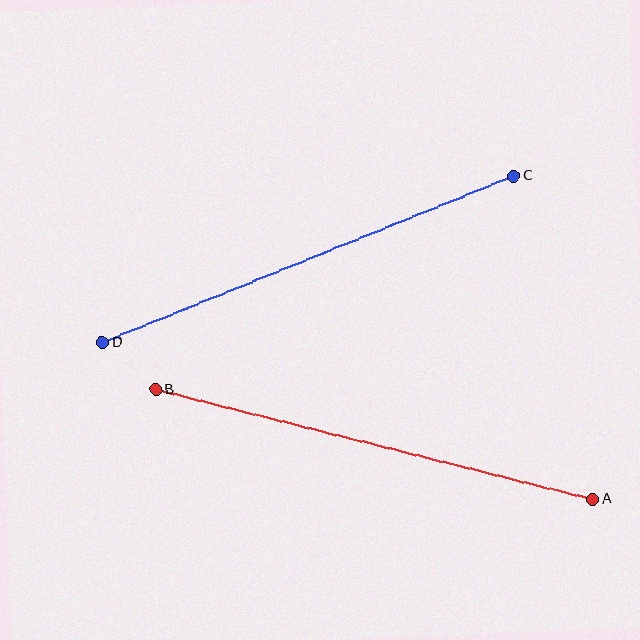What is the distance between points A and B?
The distance is approximately 451 pixels.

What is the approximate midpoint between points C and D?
The midpoint is at approximately (308, 259) pixels.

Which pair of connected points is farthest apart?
Points A and B are farthest apart.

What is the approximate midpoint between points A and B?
The midpoint is at approximately (374, 444) pixels.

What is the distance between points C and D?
The distance is approximately 443 pixels.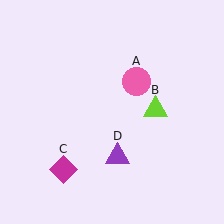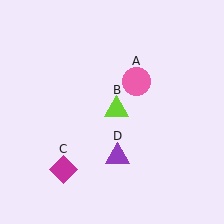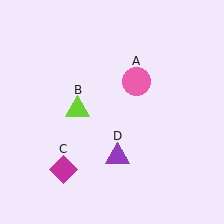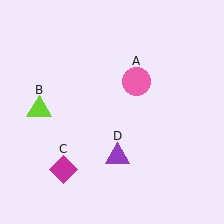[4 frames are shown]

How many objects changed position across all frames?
1 object changed position: lime triangle (object B).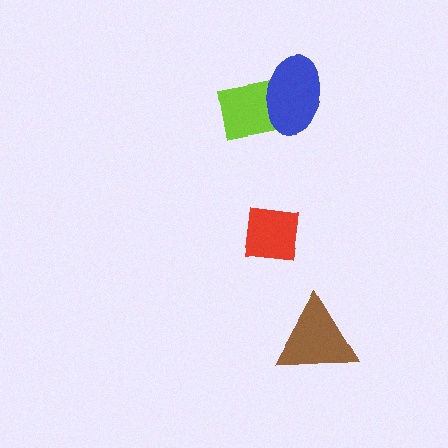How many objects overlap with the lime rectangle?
1 object overlaps with the lime rectangle.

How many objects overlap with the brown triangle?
0 objects overlap with the brown triangle.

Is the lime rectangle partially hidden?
Yes, it is partially covered by another shape.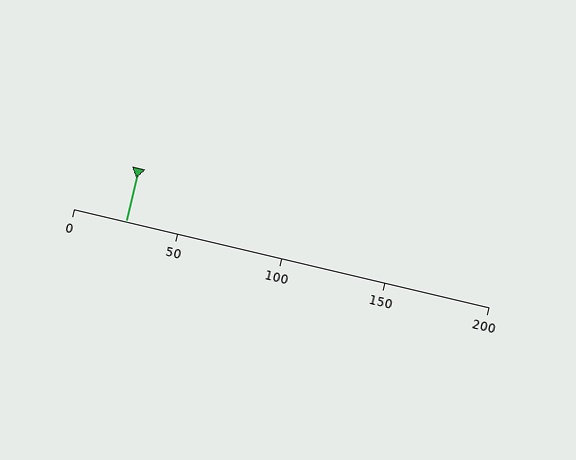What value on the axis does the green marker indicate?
The marker indicates approximately 25.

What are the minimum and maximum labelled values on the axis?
The axis runs from 0 to 200.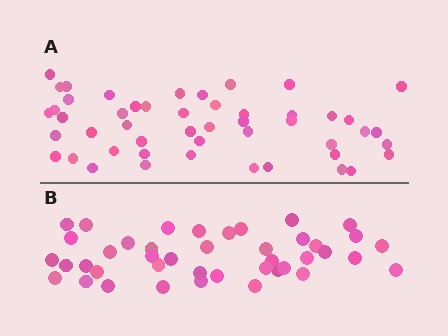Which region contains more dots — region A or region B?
Region A (the top region) has more dots.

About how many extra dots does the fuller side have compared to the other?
Region A has roughly 8 or so more dots than region B.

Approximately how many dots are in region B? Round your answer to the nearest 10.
About 40 dots. (The exact count is 42, which rounds to 40.)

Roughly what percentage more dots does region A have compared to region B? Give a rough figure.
About 15% more.